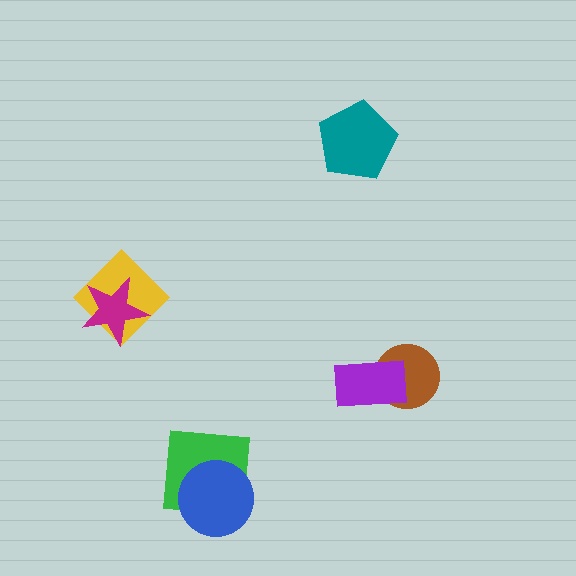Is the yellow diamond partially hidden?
Yes, it is partially covered by another shape.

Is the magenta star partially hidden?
No, no other shape covers it.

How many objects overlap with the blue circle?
1 object overlaps with the blue circle.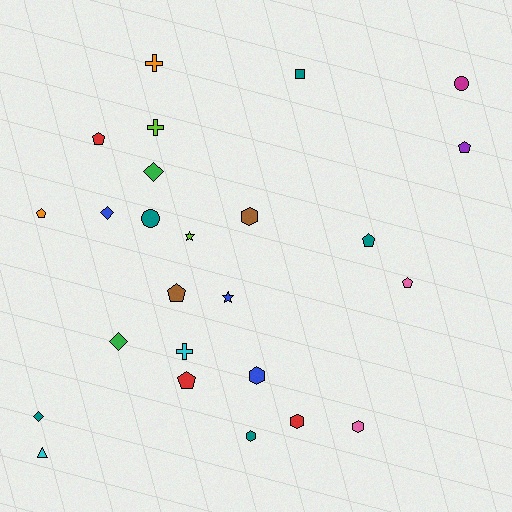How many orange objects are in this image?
There are 2 orange objects.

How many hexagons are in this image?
There are 5 hexagons.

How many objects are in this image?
There are 25 objects.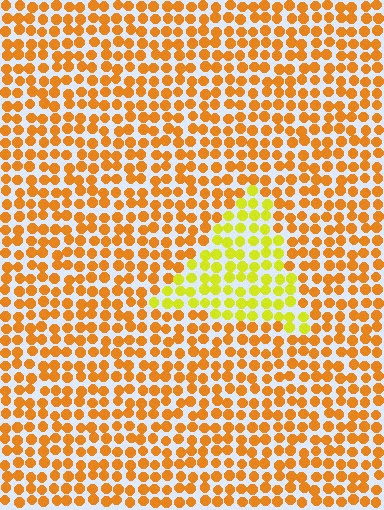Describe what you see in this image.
The image is filled with small orange elements in a uniform arrangement. A triangle-shaped region is visible where the elements are tinted to a slightly different hue, forming a subtle color boundary.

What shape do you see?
I see a triangle.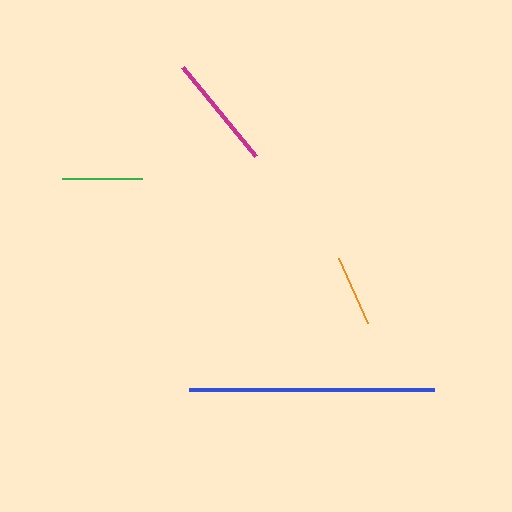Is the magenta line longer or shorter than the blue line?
The blue line is longer than the magenta line.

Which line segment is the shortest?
The orange line is the shortest at approximately 71 pixels.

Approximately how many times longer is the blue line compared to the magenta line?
The blue line is approximately 2.1 times the length of the magenta line.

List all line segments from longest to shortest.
From longest to shortest: blue, magenta, green, orange.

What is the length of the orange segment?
The orange segment is approximately 71 pixels long.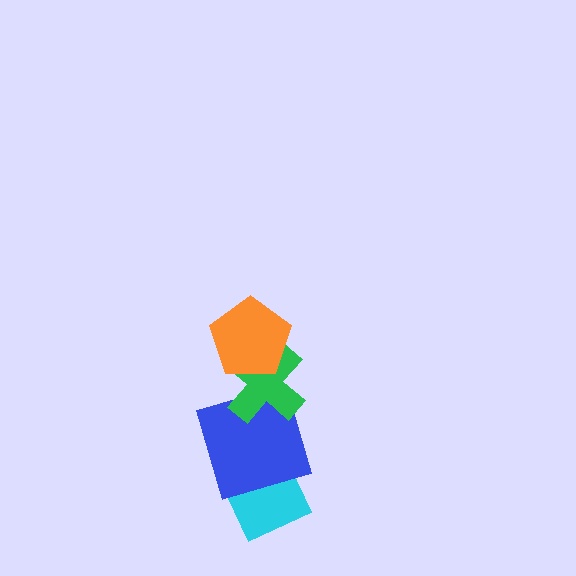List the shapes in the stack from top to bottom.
From top to bottom: the orange pentagon, the green cross, the blue square, the cyan diamond.